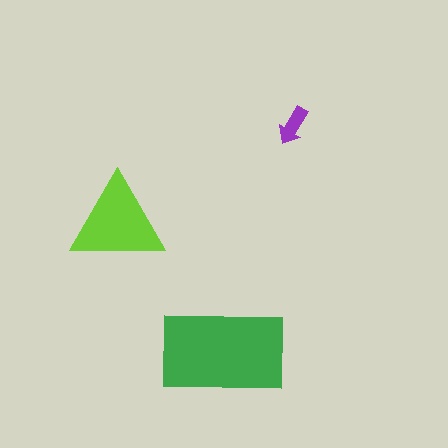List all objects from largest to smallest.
The green rectangle, the lime triangle, the purple arrow.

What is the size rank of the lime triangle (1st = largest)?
2nd.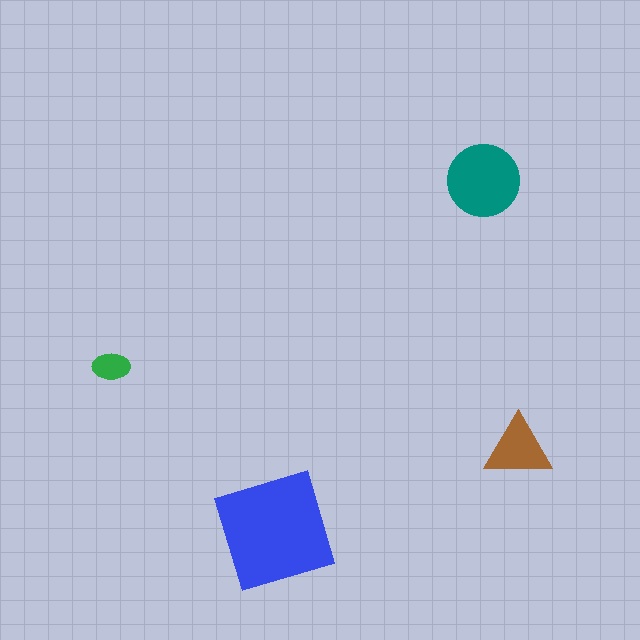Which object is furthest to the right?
The brown triangle is rightmost.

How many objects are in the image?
There are 4 objects in the image.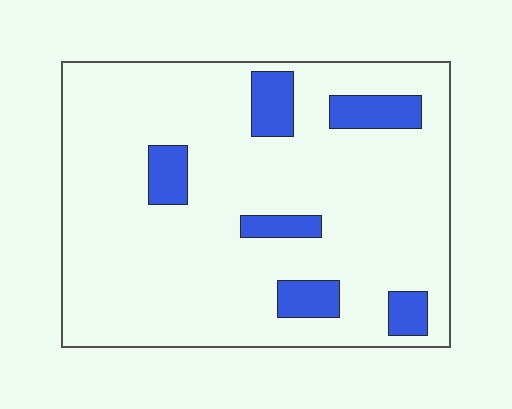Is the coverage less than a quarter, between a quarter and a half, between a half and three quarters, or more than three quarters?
Less than a quarter.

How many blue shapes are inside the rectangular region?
6.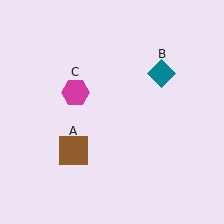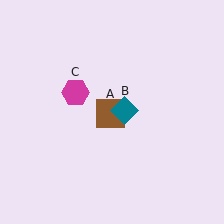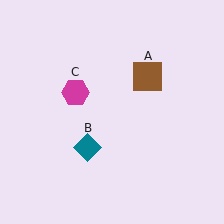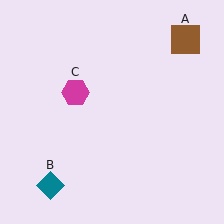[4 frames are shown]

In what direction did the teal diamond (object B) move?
The teal diamond (object B) moved down and to the left.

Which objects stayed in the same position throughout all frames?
Magenta hexagon (object C) remained stationary.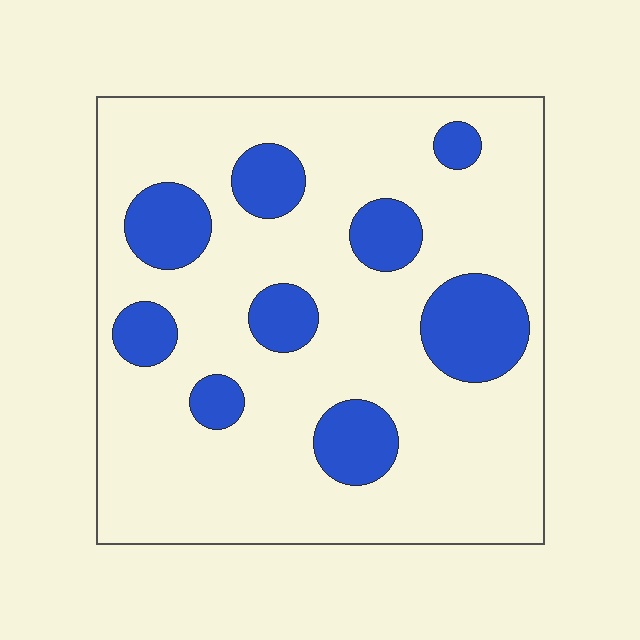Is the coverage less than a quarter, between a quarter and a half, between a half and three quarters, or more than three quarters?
Less than a quarter.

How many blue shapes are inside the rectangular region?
9.